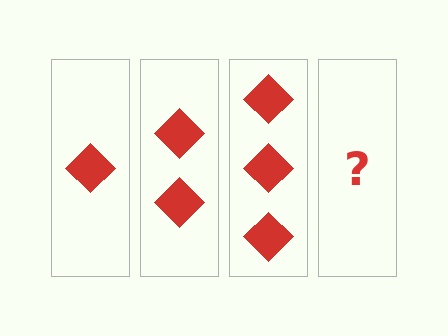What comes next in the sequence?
The next element should be 4 diamonds.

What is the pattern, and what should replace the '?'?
The pattern is that each step adds one more diamond. The '?' should be 4 diamonds.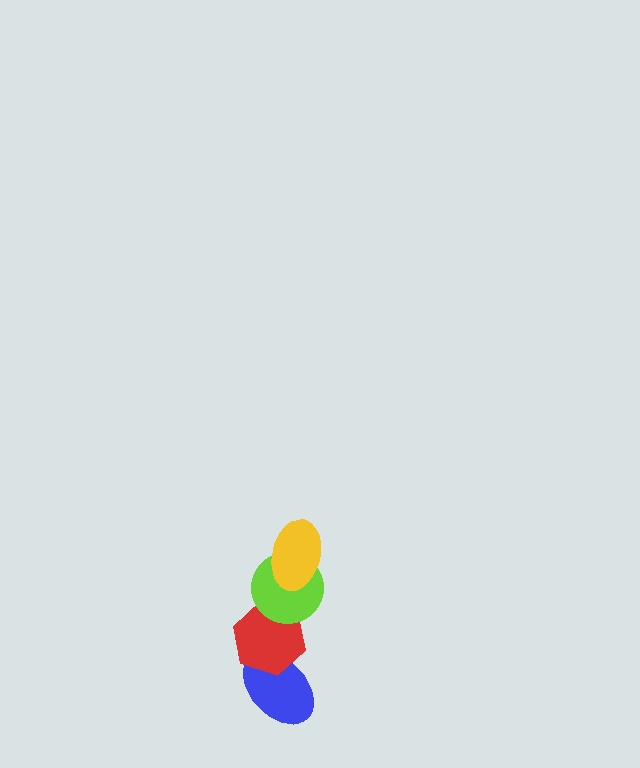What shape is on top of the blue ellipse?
The red hexagon is on top of the blue ellipse.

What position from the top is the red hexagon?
The red hexagon is 3rd from the top.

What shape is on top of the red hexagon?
The lime circle is on top of the red hexagon.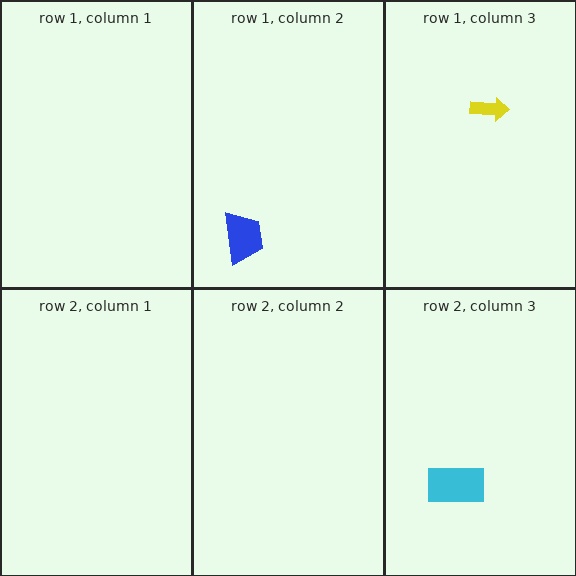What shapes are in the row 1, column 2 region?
The blue trapezoid.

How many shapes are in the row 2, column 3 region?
1.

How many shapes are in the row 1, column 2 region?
1.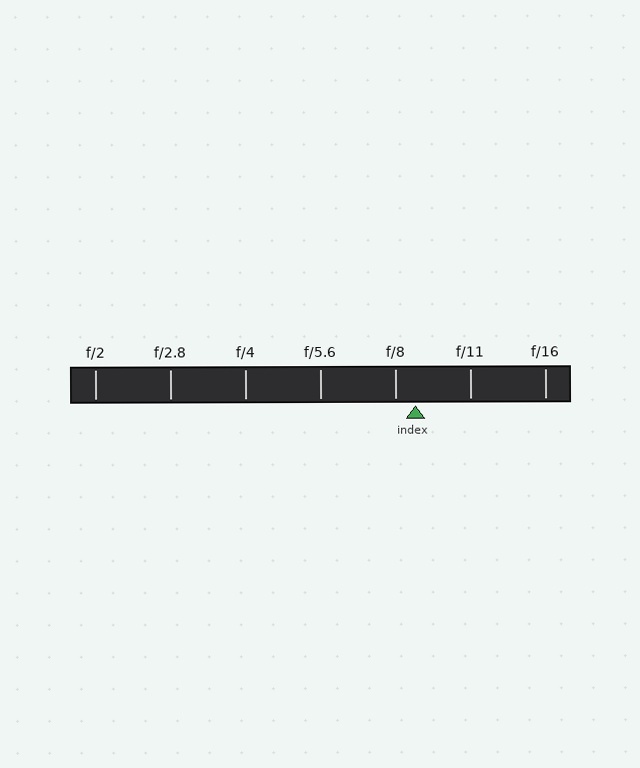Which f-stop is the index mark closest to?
The index mark is closest to f/8.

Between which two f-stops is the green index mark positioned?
The index mark is between f/8 and f/11.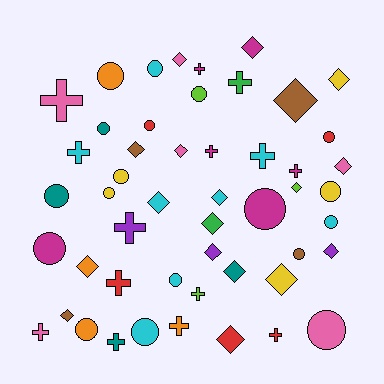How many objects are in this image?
There are 50 objects.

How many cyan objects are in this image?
There are 8 cyan objects.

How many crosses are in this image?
There are 14 crosses.